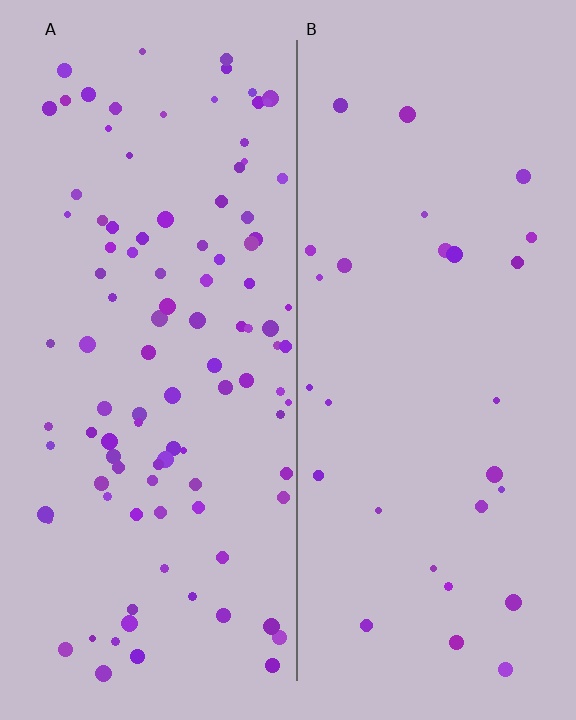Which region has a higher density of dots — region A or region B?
A (the left).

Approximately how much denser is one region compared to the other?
Approximately 3.6× — region A over region B.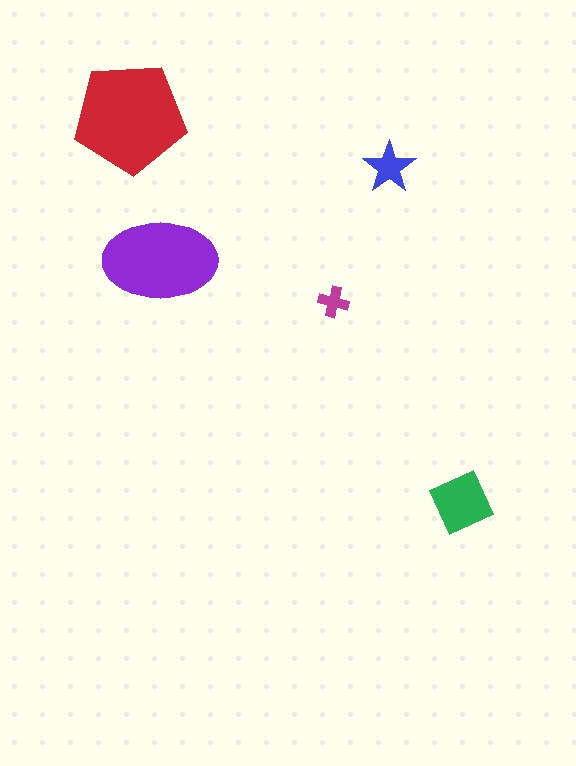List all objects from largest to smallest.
The red pentagon, the purple ellipse, the green diamond, the blue star, the magenta cross.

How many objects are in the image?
There are 5 objects in the image.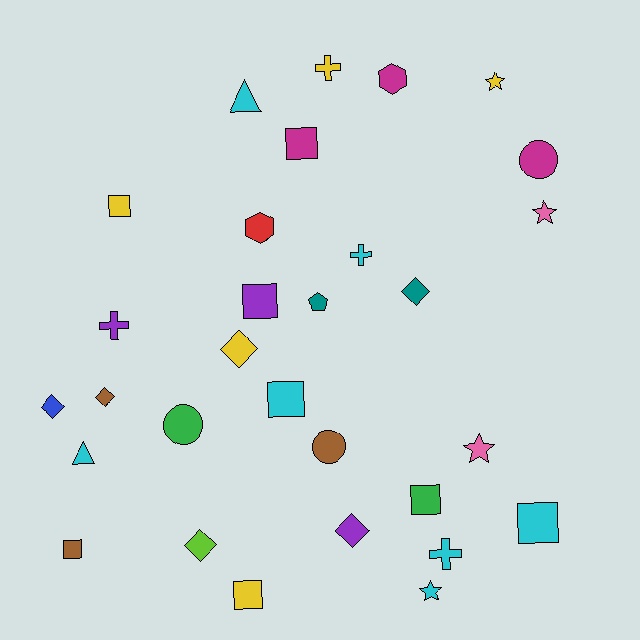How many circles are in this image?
There are 3 circles.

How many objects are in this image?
There are 30 objects.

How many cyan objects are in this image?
There are 7 cyan objects.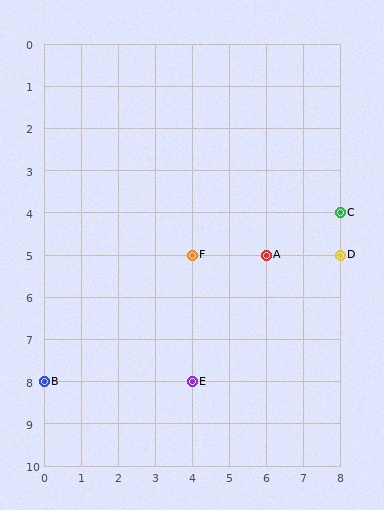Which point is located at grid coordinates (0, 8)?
Point B is at (0, 8).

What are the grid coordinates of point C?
Point C is at grid coordinates (8, 4).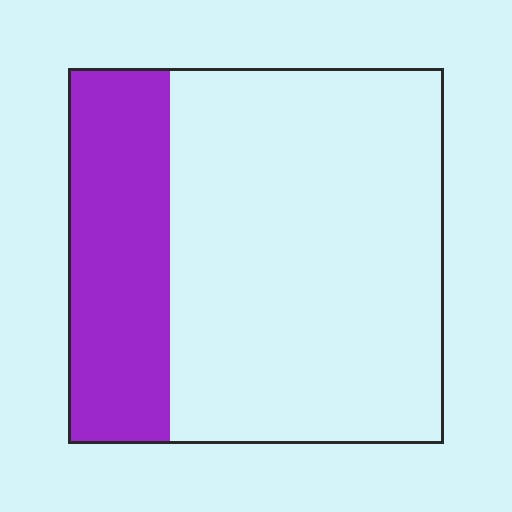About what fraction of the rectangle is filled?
About one quarter (1/4).